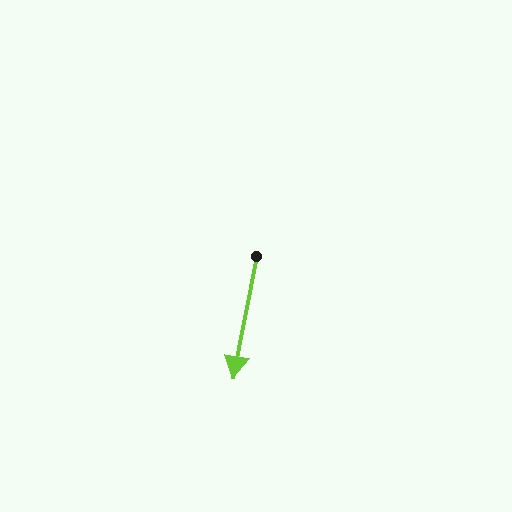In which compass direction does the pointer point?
South.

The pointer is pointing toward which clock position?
Roughly 6 o'clock.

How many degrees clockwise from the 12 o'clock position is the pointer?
Approximately 191 degrees.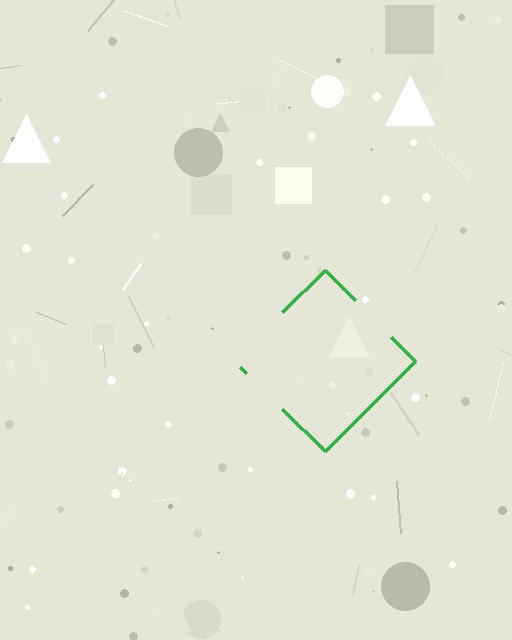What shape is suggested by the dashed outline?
The dashed outline suggests a diamond.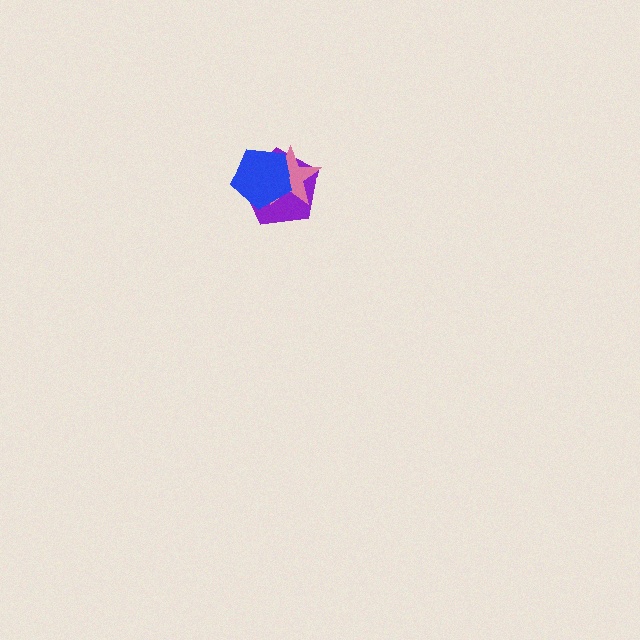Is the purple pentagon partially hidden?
Yes, it is partially covered by another shape.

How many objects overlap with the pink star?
2 objects overlap with the pink star.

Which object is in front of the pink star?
The blue pentagon is in front of the pink star.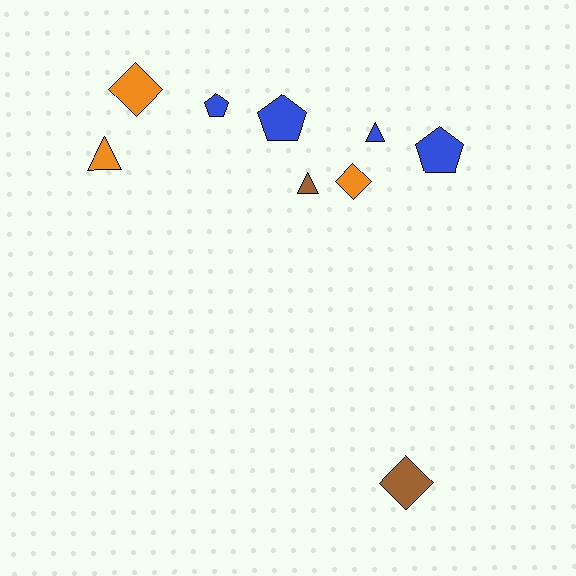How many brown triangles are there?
There is 1 brown triangle.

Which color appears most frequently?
Blue, with 4 objects.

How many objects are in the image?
There are 9 objects.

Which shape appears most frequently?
Diamond, with 3 objects.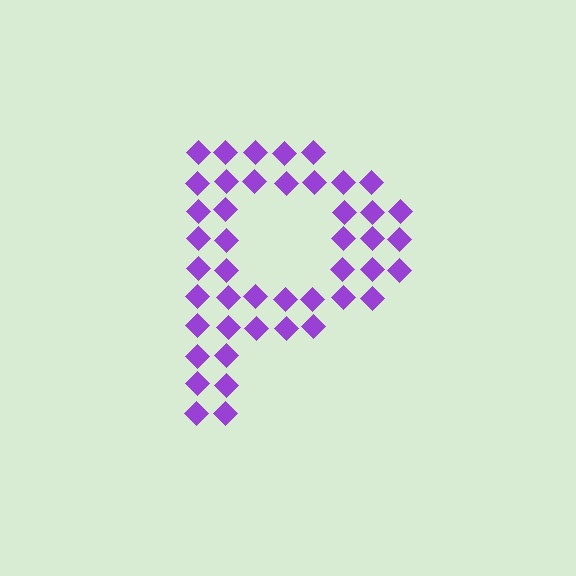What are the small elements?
The small elements are diamonds.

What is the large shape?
The large shape is the letter P.